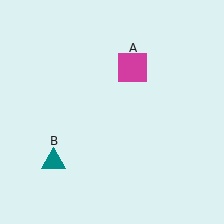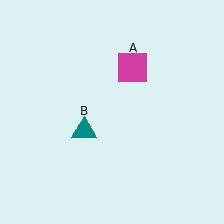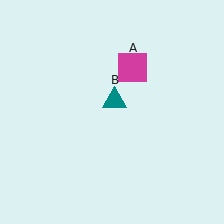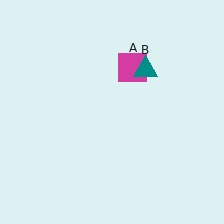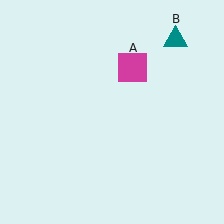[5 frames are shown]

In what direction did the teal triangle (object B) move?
The teal triangle (object B) moved up and to the right.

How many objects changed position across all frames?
1 object changed position: teal triangle (object B).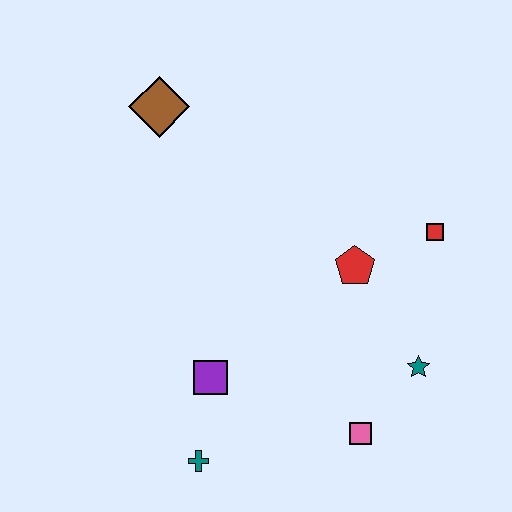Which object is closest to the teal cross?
The purple square is closest to the teal cross.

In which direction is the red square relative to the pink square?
The red square is above the pink square.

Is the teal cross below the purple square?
Yes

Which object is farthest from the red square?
The teal cross is farthest from the red square.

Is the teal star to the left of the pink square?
No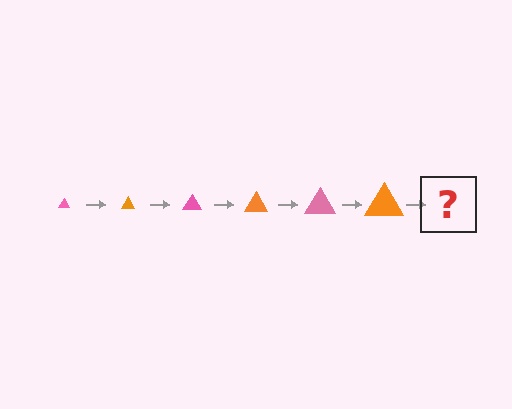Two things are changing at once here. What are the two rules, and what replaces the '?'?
The two rules are that the triangle grows larger each step and the color cycles through pink and orange. The '?' should be a pink triangle, larger than the previous one.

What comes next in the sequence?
The next element should be a pink triangle, larger than the previous one.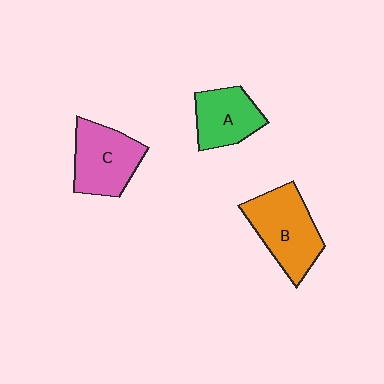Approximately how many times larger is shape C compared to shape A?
Approximately 1.2 times.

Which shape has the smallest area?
Shape A (green).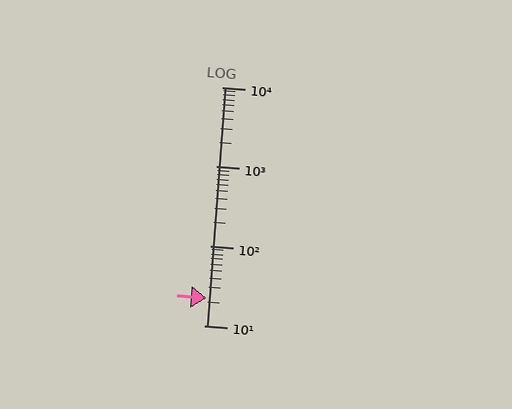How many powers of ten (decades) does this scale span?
The scale spans 3 decades, from 10 to 10000.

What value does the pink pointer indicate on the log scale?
The pointer indicates approximately 22.